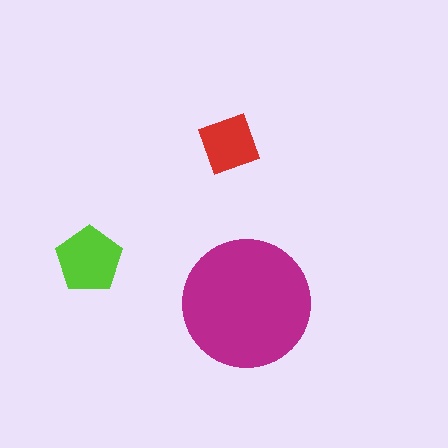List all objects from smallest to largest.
The red diamond, the lime pentagon, the magenta circle.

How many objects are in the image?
There are 3 objects in the image.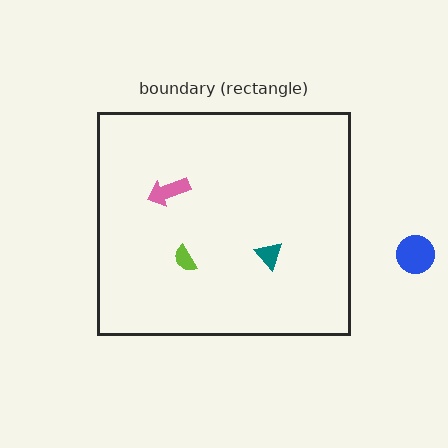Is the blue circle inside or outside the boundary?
Outside.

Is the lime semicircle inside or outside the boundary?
Inside.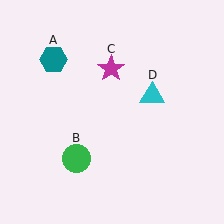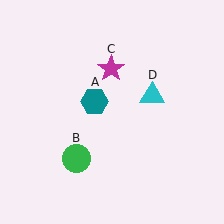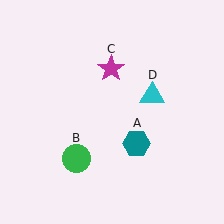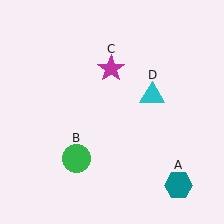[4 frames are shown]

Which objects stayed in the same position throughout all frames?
Green circle (object B) and magenta star (object C) and cyan triangle (object D) remained stationary.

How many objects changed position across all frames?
1 object changed position: teal hexagon (object A).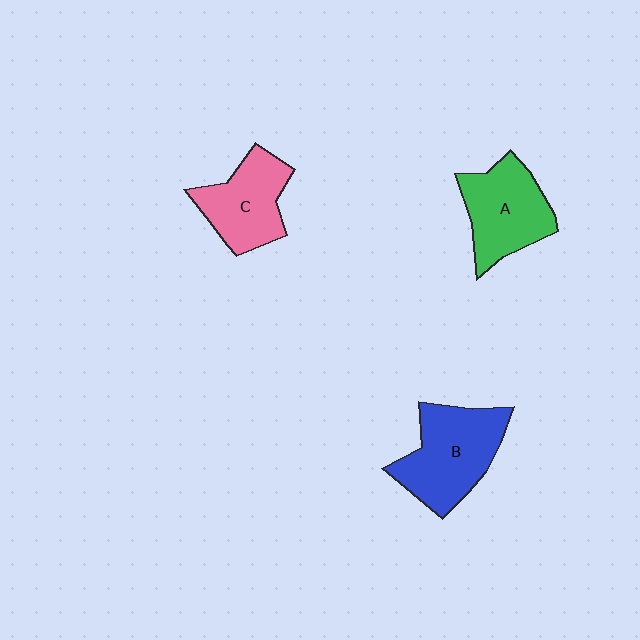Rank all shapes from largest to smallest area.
From largest to smallest: B (blue), A (green), C (pink).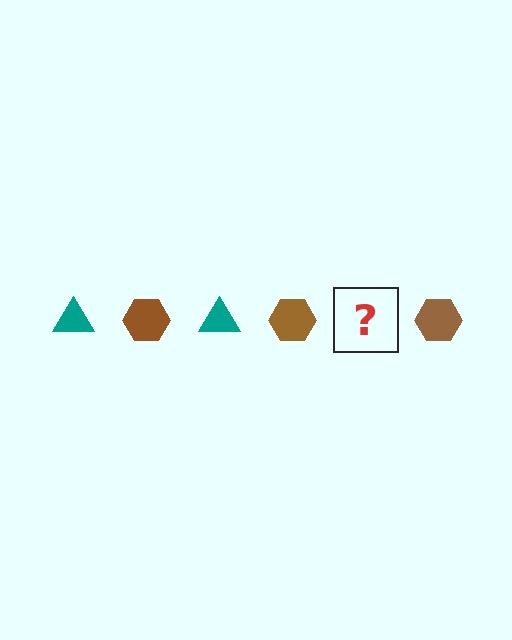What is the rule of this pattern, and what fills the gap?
The rule is that the pattern alternates between teal triangle and brown hexagon. The gap should be filled with a teal triangle.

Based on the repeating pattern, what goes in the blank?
The blank should be a teal triangle.